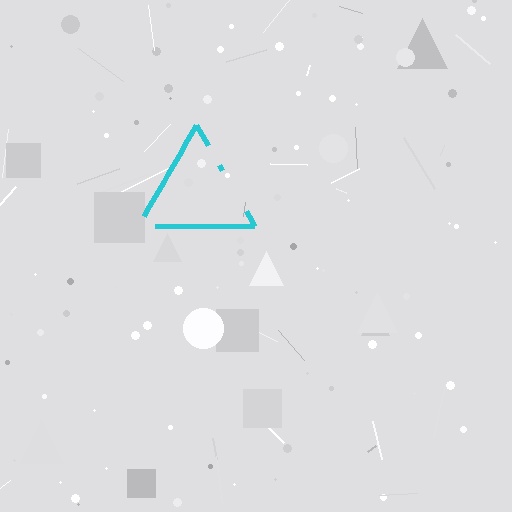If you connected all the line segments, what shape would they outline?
They would outline a triangle.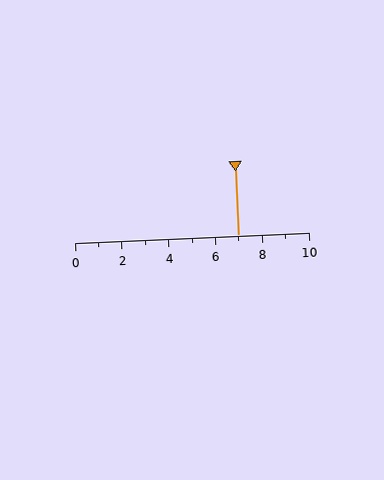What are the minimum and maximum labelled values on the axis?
The axis runs from 0 to 10.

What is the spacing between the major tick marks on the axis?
The major ticks are spaced 2 apart.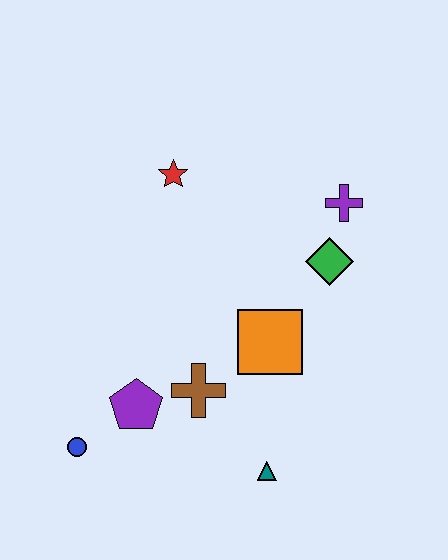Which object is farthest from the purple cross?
The blue circle is farthest from the purple cross.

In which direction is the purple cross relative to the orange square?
The purple cross is above the orange square.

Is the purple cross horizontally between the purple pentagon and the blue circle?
No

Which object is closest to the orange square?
The brown cross is closest to the orange square.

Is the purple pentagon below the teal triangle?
No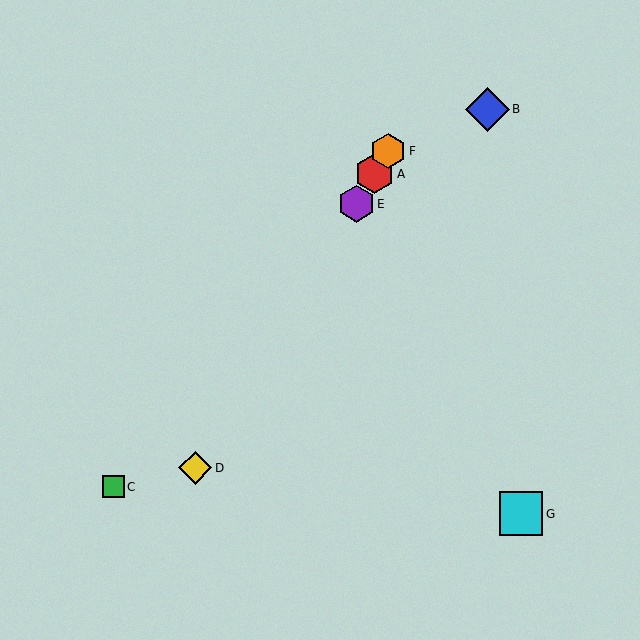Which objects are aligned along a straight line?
Objects A, D, E, F are aligned along a straight line.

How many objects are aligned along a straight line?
4 objects (A, D, E, F) are aligned along a straight line.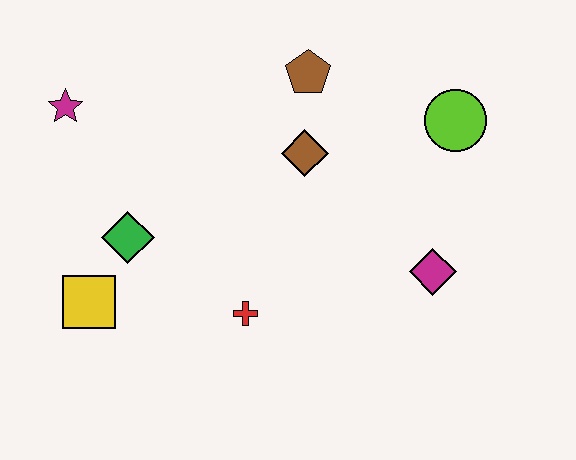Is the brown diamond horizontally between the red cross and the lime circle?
Yes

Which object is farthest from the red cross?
The lime circle is farthest from the red cross.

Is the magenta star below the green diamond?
No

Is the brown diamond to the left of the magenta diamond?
Yes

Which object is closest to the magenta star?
The green diamond is closest to the magenta star.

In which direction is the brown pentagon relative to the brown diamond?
The brown pentagon is above the brown diamond.